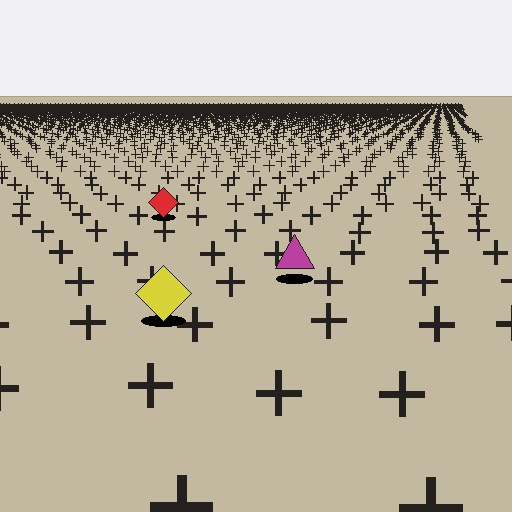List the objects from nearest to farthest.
From nearest to farthest: the yellow diamond, the magenta triangle, the red diamond.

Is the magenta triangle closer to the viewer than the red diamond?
Yes. The magenta triangle is closer — you can tell from the texture gradient: the ground texture is coarser near it.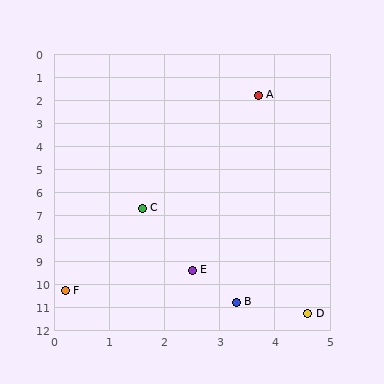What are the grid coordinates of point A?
Point A is at approximately (3.7, 1.8).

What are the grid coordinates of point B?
Point B is at approximately (3.3, 10.8).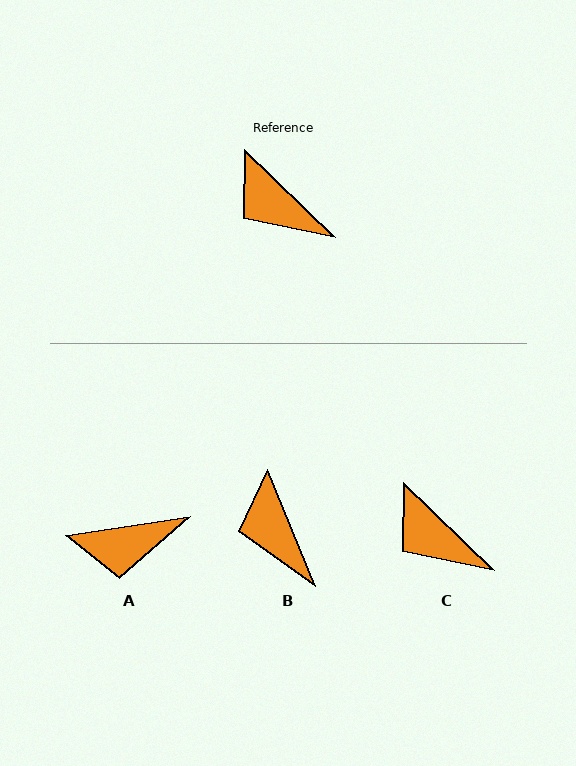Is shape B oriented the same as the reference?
No, it is off by about 24 degrees.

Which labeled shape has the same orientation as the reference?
C.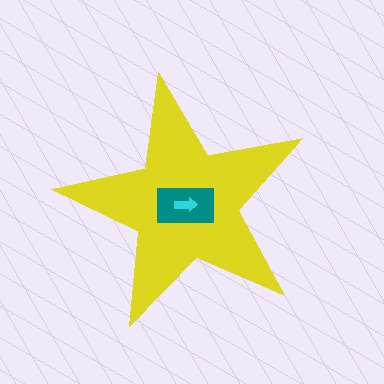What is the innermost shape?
The cyan arrow.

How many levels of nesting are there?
3.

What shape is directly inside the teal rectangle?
The cyan arrow.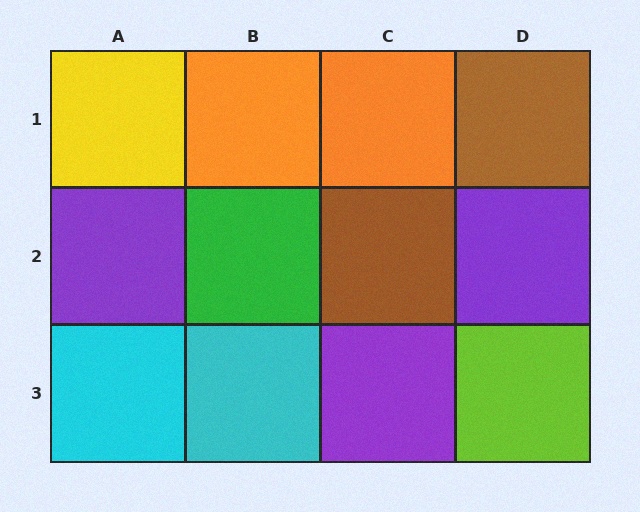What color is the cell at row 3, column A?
Cyan.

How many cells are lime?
1 cell is lime.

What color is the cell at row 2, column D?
Purple.